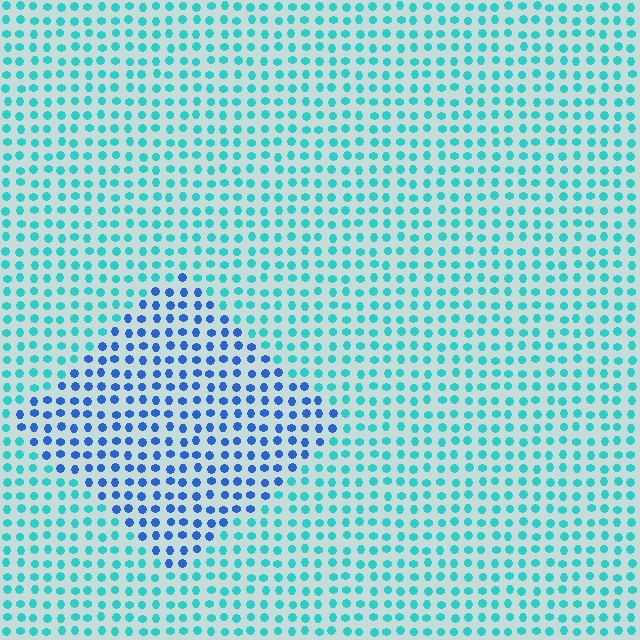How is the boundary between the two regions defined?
The boundary is defined purely by a slight shift in hue (about 41 degrees). Spacing, size, and orientation are identical on both sides.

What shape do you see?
I see a diamond.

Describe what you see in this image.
The image is filled with small cyan elements in a uniform arrangement. A diamond-shaped region is visible where the elements are tinted to a slightly different hue, forming a subtle color boundary.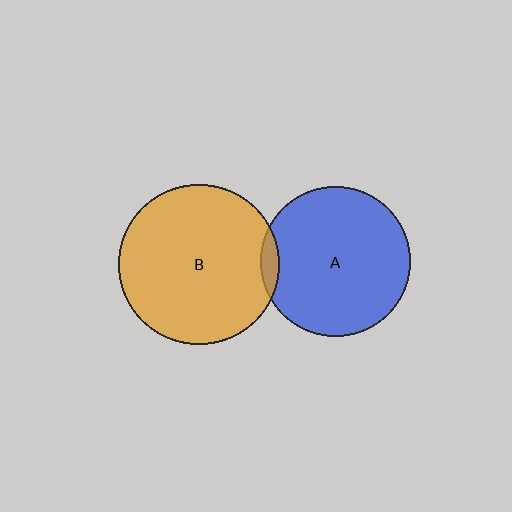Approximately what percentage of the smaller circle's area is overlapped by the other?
Approximately 5%.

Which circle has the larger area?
Circle B (orange).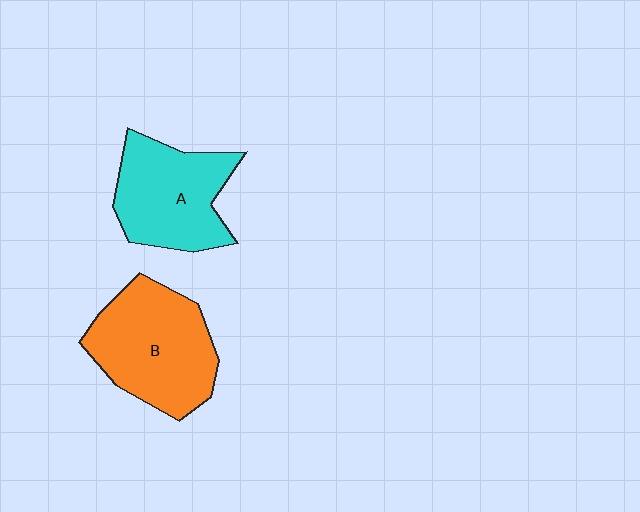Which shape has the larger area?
Shape B (orange).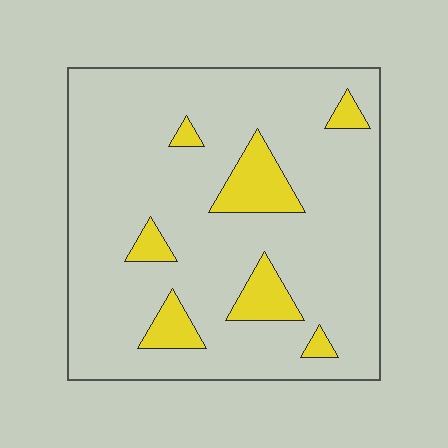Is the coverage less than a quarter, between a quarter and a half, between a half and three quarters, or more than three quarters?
Less than a quarter.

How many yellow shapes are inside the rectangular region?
7.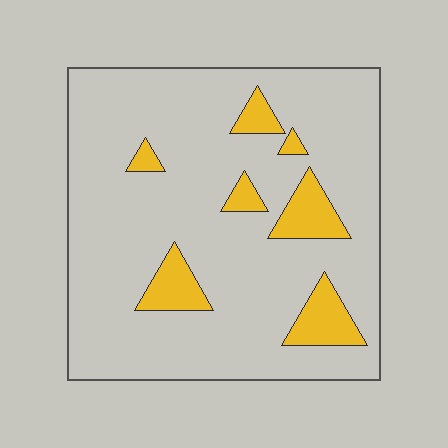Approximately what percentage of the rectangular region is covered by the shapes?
Approximately 15%.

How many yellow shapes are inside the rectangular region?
7.